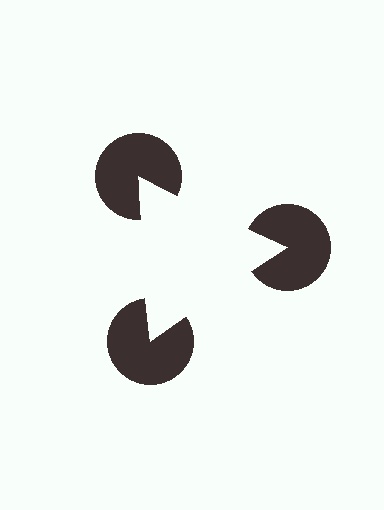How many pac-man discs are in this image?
There are 3 — one at each vertex of the illusory triangle.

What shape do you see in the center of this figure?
An illusory triangle — its edges are inferred from the aligned wedge cuts in the pac-man discs, not physically drawn.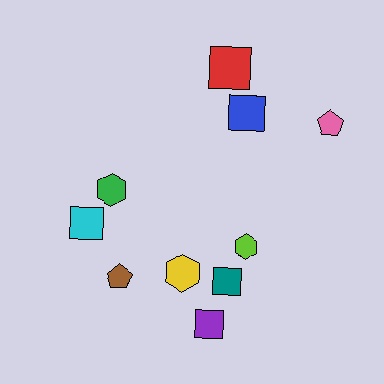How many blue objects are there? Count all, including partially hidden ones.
There is 1 blue object.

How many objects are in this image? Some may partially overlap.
There are 10 objects.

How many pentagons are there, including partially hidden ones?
There are 2 pentagons.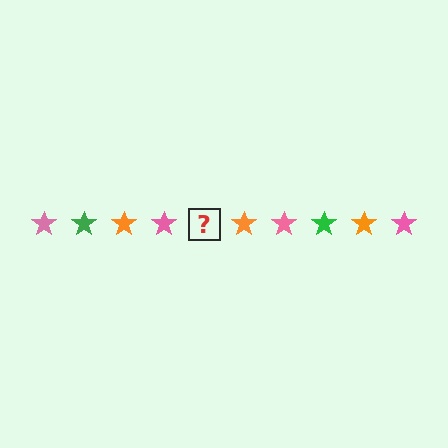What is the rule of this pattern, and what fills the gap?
The rule is that the pattern cycles through pink, green, orange stars. The gap should be filled with a green star.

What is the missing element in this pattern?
The missing element is a green star.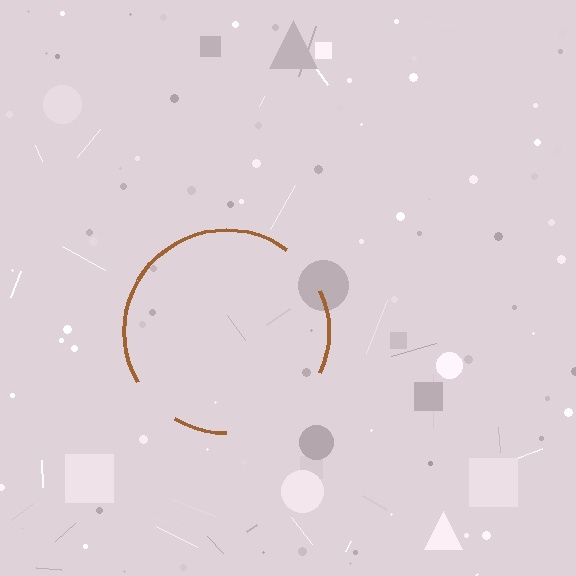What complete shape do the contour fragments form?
The contour fragments form a circle.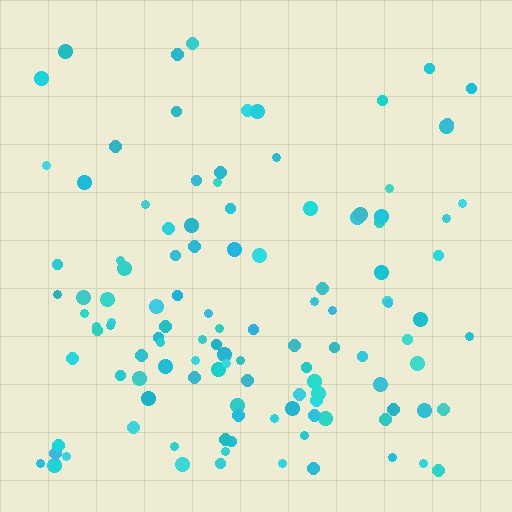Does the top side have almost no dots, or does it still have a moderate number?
Still a moderate number, just noticeably fewer than the bottom.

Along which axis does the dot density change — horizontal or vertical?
Vertical.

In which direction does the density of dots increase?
From top to bottom, with the bottom side densest.